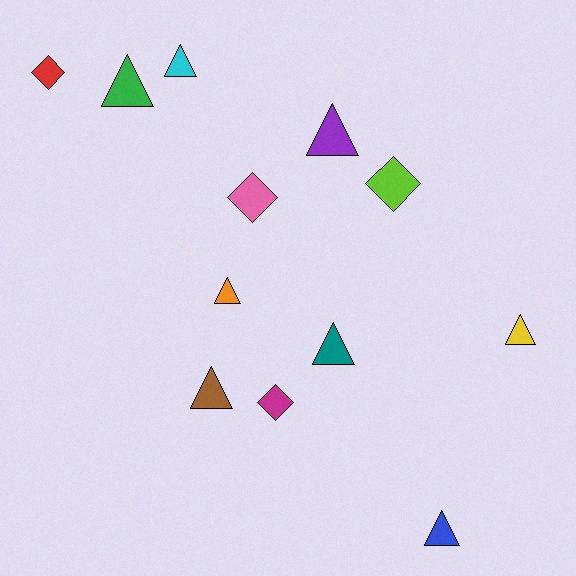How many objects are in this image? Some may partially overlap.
There are 12 objects.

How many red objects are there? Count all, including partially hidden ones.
There is 1 red object.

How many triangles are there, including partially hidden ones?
There are 8 triangles.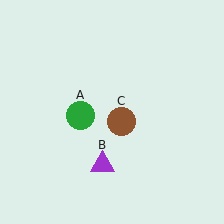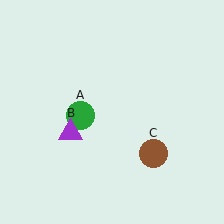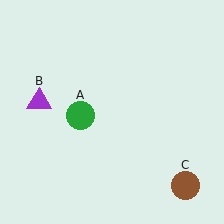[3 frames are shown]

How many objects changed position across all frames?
2 objects changed position: purple triangle (object B), brown circle (object C).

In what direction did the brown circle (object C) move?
The brown circle (object C) moved down and to the right.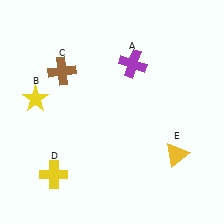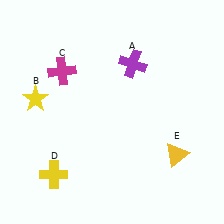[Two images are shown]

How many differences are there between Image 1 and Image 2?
There is 1 difference between the two images.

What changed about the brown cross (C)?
In Image 1, C is brown. In Image 2, it changed to magenta.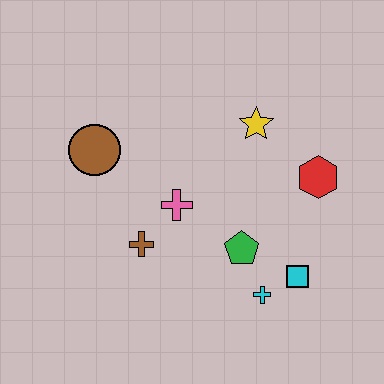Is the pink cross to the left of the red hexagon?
Yes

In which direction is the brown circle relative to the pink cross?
The brown circle is to the left of the pink cross.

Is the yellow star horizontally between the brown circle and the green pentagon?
No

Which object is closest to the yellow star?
The red hexagon is closest to the yellow star.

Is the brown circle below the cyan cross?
No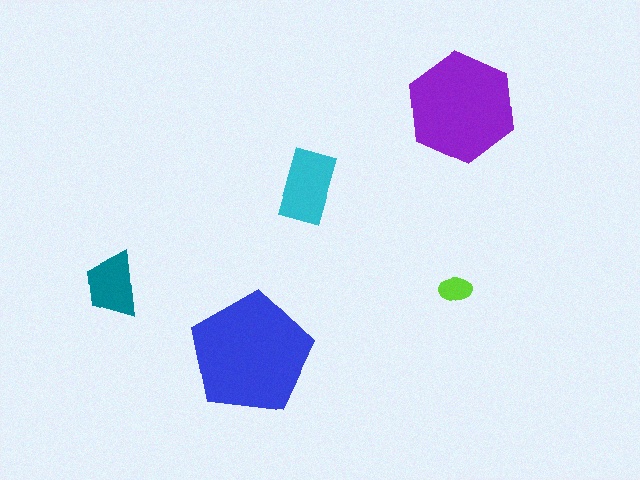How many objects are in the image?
There are 5 objects in the image.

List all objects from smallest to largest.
The lime ellipse, the teal trapezoid, the cyan rectangle, the purple hexagon, the blue pentagon.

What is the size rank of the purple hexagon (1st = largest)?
2nd.